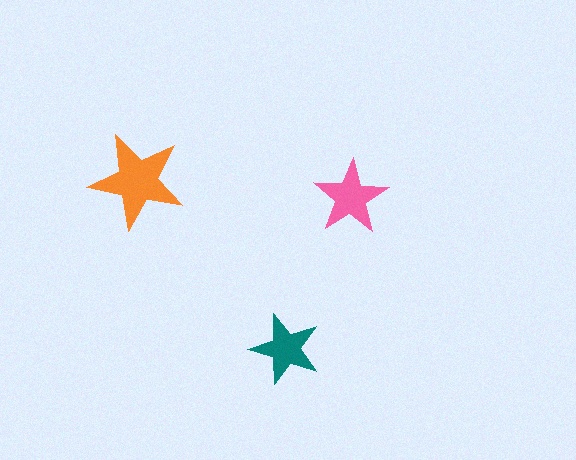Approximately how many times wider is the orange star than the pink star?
About 1.5 times wider.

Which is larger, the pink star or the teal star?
The pink one.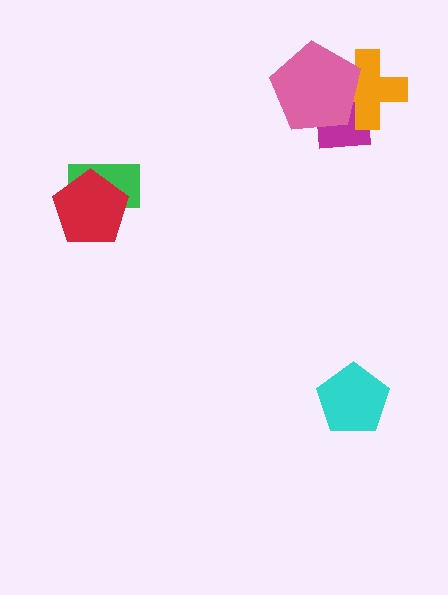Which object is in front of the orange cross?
The pink pentagon is in front of the orange cross.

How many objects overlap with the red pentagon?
1 object overlaps with the red pentagon.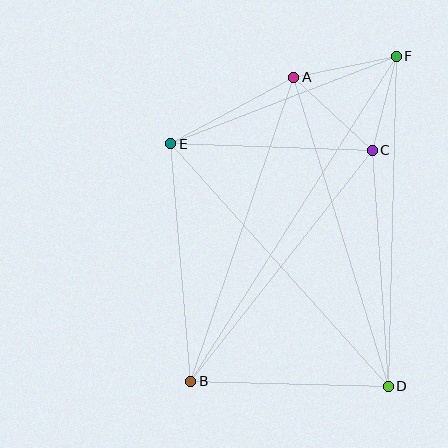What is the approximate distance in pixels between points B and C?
The distance between B and C is approximately 294 pixels.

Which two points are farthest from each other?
Points B and F are farthest from each other.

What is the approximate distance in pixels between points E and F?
The distance between E and F is approximately 242 pixels.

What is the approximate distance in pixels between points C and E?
The distance between C and E is approximately 201 pixels.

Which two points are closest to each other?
Points C and F are closest to each other.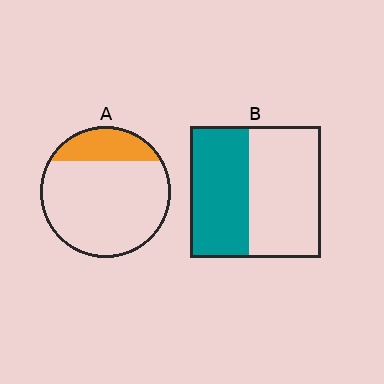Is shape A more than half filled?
No.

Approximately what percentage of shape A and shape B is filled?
A is approximately 20% and B is approximately 45%.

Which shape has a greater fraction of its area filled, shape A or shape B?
Shape B.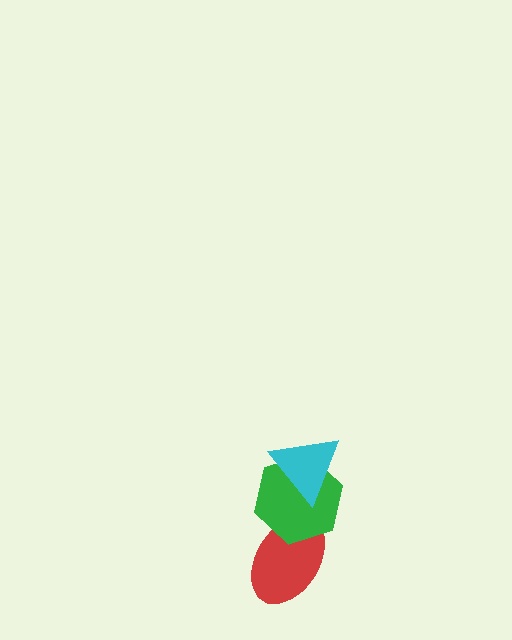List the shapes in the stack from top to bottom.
From top to bottom: the cyan triangle, the green hexagon, the red ellipse.